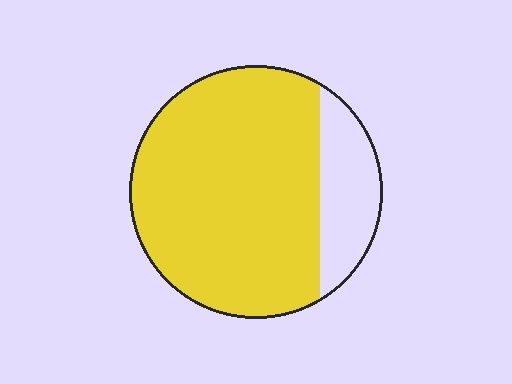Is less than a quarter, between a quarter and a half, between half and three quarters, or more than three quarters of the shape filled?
More than three quarters.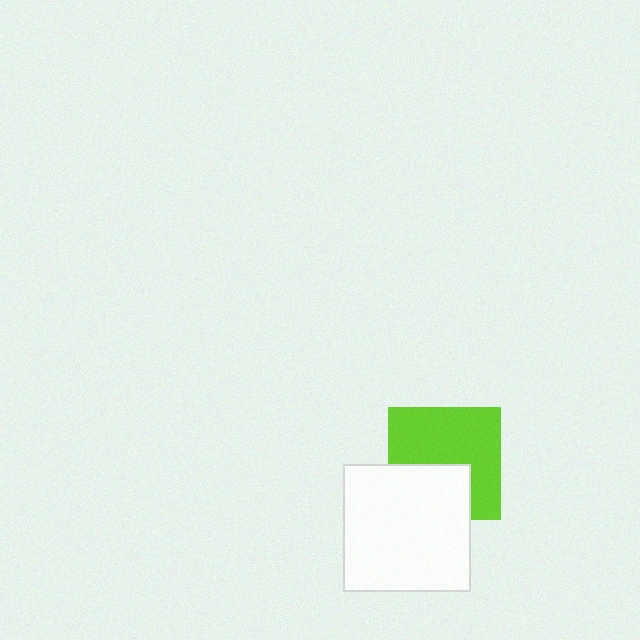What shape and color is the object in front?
The object in front is a white square.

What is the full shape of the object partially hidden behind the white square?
The partially hidden object is a lime square.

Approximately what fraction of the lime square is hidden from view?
Roughly 37% of the lime square is hidden behind the white square.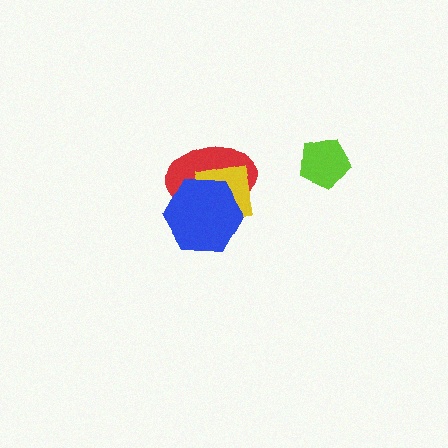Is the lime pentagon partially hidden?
No, no other shape covers it.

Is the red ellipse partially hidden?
Yes, it is partially covered by another shape.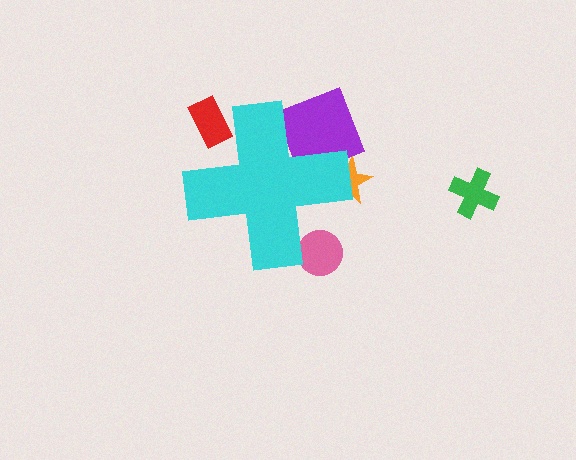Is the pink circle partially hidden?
Yes, the pink circle is partially hidden behind the cyan cross.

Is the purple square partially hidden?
Yes, the purple square is partially hidden behind the cyan cross.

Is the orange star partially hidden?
Yes, the orange star is partially hidden behind the cyan cross.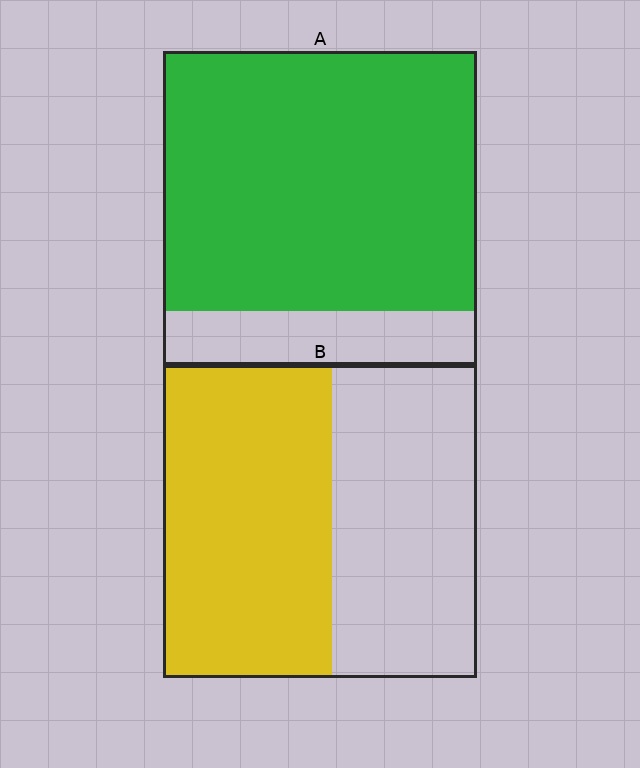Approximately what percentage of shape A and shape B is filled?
A is approximately 85% and B is approximately 55%.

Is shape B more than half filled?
Roughly half.